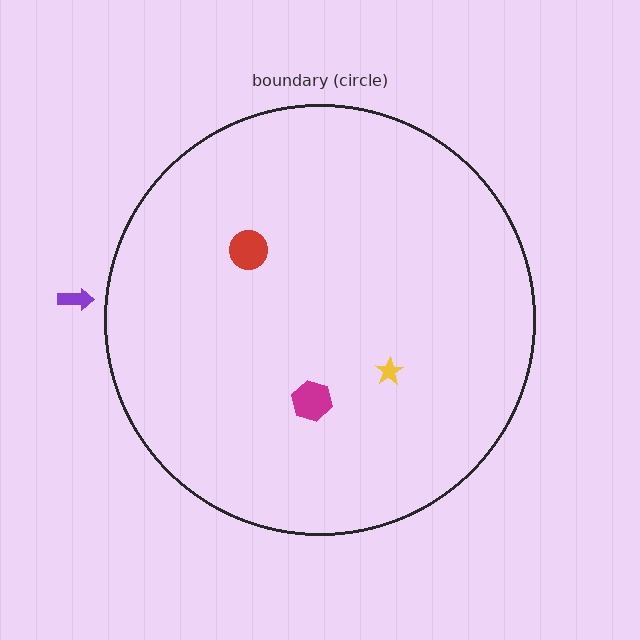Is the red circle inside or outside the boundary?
Inside.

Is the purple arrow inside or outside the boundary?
Outside.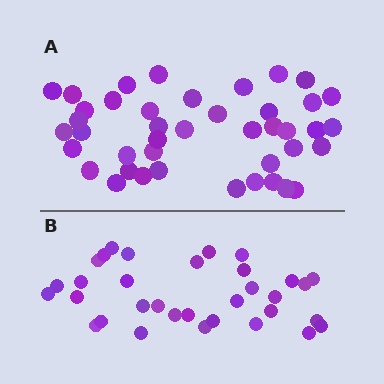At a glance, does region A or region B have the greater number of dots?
Region A (the top region) has more dots.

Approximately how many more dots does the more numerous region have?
Region A has roughly 8 or so more dots than region B.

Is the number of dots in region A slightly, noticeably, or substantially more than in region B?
Region A has noticeably more, but not dramatically so. The ratio is roughly 1.3 to 1.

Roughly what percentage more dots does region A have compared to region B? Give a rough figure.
About 25% more.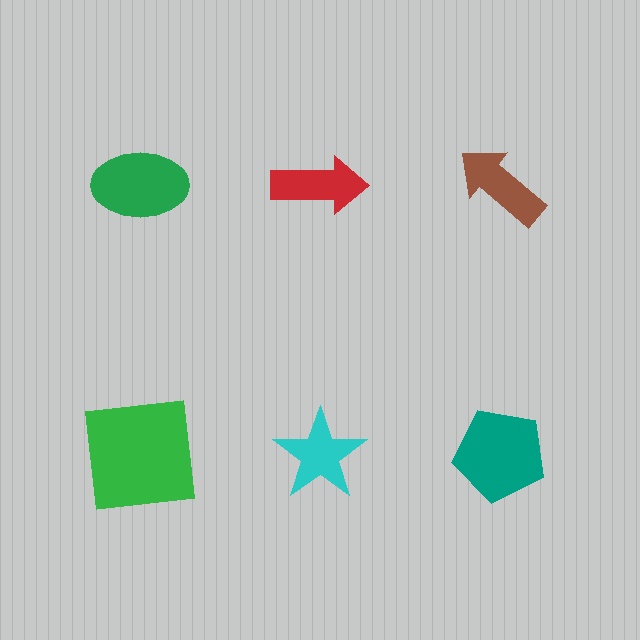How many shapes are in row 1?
3 shapes.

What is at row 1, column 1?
A green ellipse.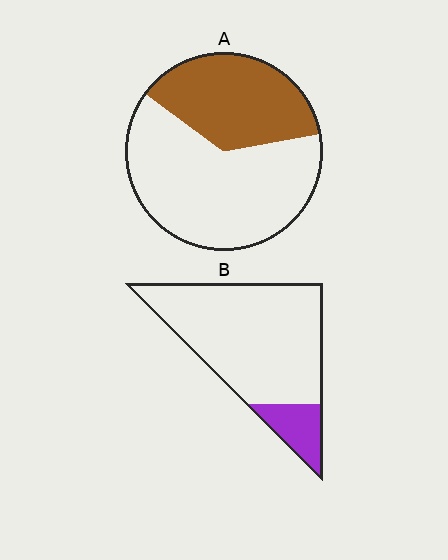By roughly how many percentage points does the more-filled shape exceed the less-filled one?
By roughly 20 percentage points (A over B).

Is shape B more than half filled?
No.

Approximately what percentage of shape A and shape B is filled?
A is approximately 35% and B is approximately 15%.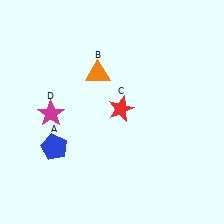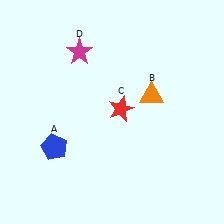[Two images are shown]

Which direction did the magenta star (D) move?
The magenta star (D) moved up.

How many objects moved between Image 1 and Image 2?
2 objects moved between the two images.